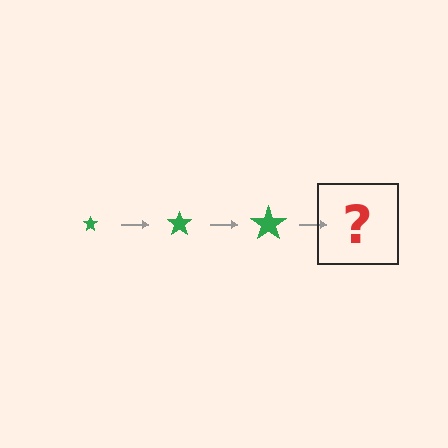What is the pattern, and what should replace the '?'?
The pattern is that the star gets progressively larger each step. The '?' should be a green star, larger than the previous one.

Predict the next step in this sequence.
The next step is a green star, larger than the previous one.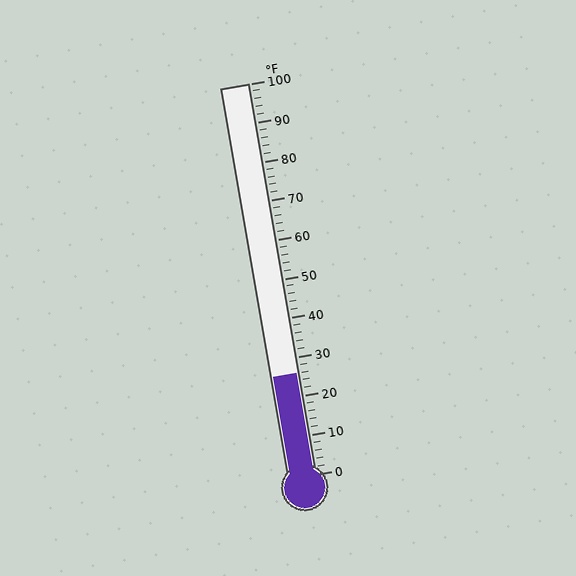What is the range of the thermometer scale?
The thermometer scale ranges from 0°F to 100°F.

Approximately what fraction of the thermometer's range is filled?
The thermometer is filled to approximately 25% of its range.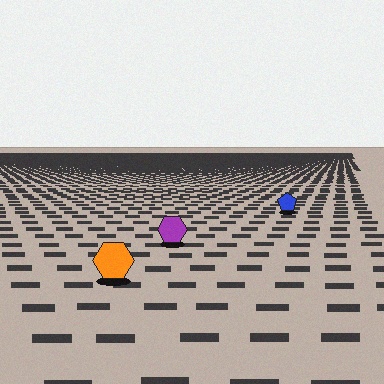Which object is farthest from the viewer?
The blue pentagon is farthest from the viewer. It appears smaller and the ground texture around it is denser.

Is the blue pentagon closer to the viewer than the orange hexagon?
No. The orange hexagon is closer — you can tell from the texture gradient: the ground texture is coarser near it.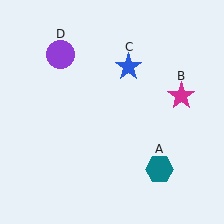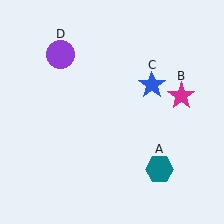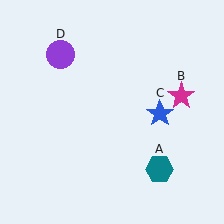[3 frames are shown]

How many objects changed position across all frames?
1 object changed position: blue star (object C).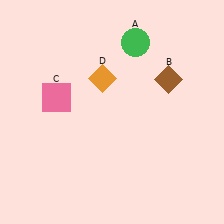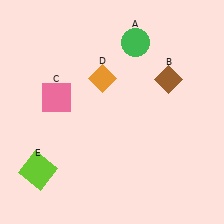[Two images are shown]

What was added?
A lime square (E) was added in Image 2.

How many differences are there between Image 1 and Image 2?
There is 1 difference between the two images.